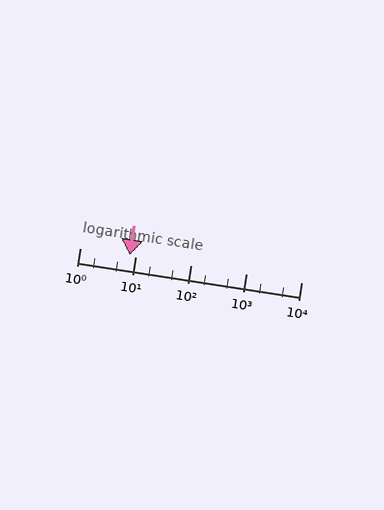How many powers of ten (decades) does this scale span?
The scale spans 4 decades, from 1 to 10000.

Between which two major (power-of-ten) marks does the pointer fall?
The pointer is between 1 and 10.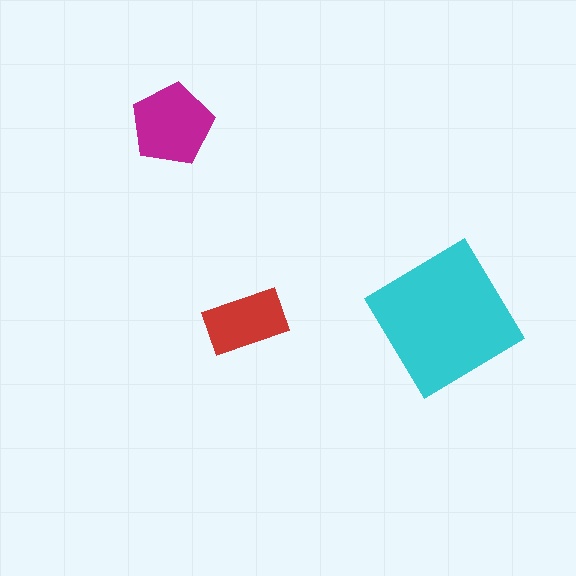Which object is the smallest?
The red rectangle.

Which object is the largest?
The cyan diamond.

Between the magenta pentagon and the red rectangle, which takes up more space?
The magenta pentagon.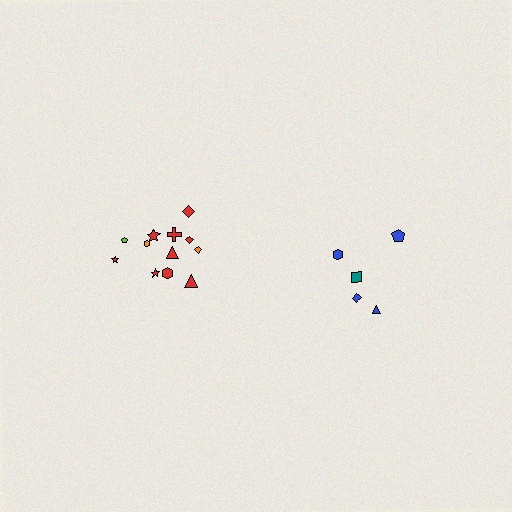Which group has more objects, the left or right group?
The left group.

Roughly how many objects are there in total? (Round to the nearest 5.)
Roughly 15 objects in total.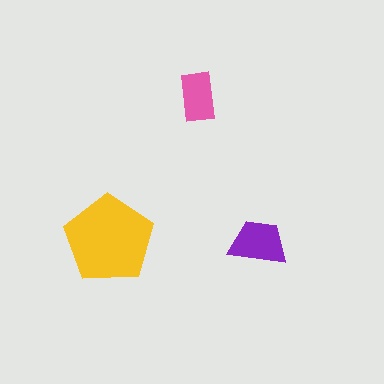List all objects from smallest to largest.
The pink rectangle, the purple trapezoid, the yellow pentagon.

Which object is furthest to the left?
The yellow pentagon is leftmost.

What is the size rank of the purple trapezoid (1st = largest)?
2nd.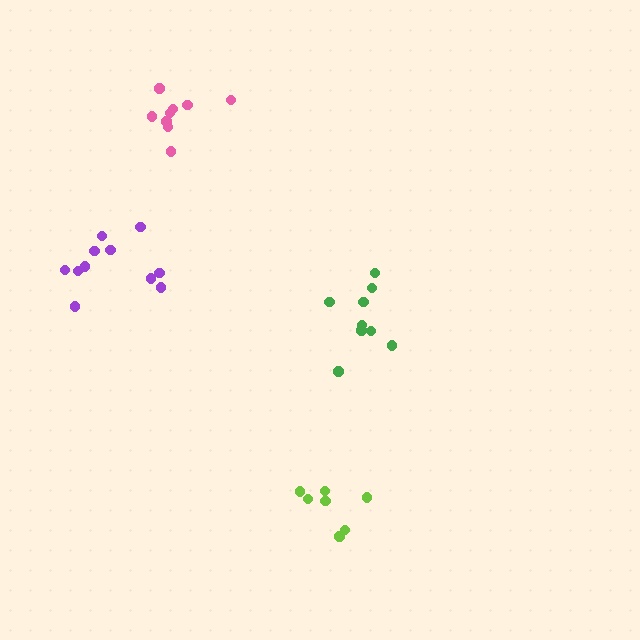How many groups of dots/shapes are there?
There are 4 groups.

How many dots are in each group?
Group 1: 9 dots, Group 2: 9 dots, Group 3: 11 dots, Group 4: 7 dots (36 total).